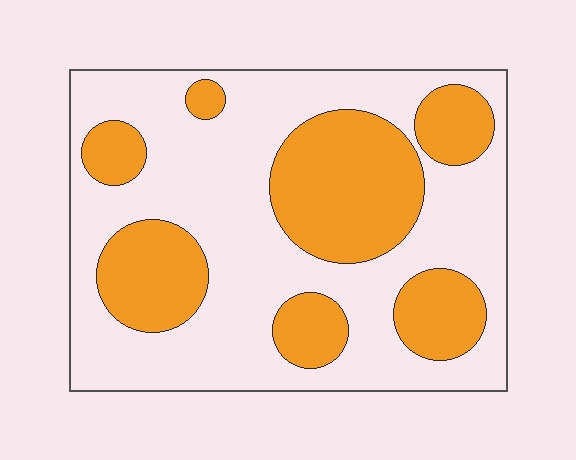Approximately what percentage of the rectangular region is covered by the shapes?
Approximately 35%.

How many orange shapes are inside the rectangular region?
7.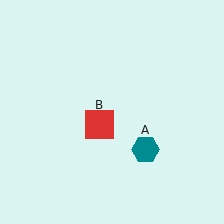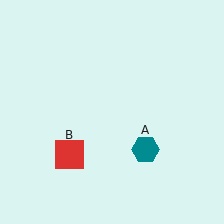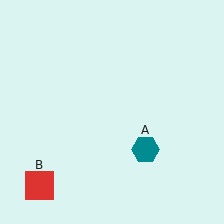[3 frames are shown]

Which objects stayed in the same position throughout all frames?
Teal hexagon (object A) remained stationary.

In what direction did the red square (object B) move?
The red square (object B) moved down and to the left.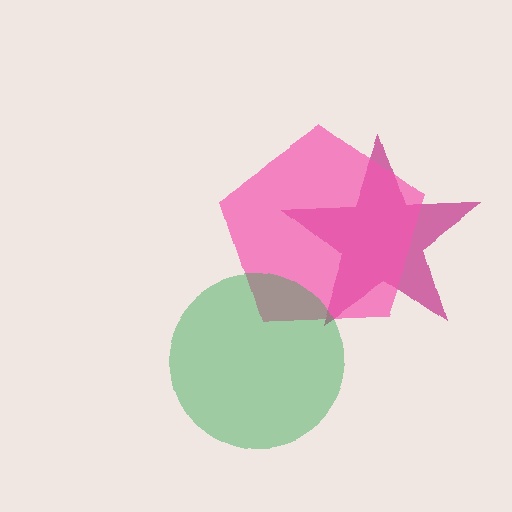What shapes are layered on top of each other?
The layered shapes are: a magenta star, a pink pentagon, a green circle.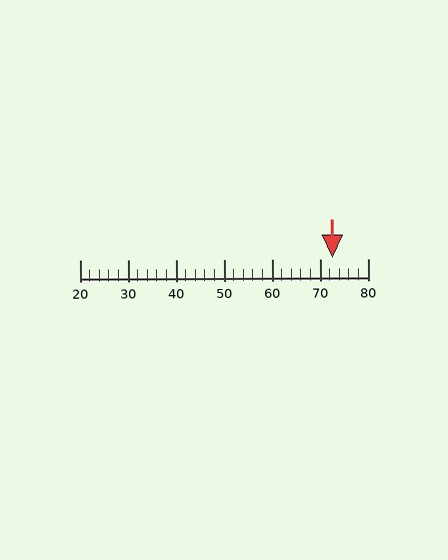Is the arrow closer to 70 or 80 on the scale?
The arrow is closer to 70.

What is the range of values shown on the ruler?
The ruler shows values from 20 to 80.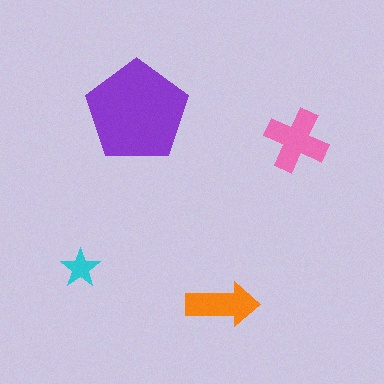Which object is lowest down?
The orange arrow is bottommost.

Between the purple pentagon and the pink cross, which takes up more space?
The purple pentagon.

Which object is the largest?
The purple pentagon.